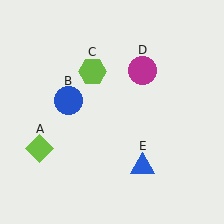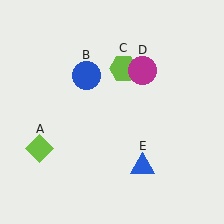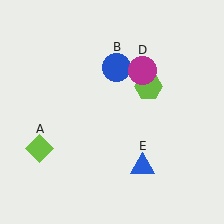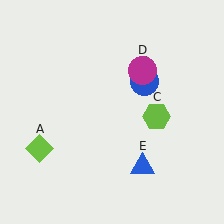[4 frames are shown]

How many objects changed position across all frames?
2 objects changed position: blue circle (object B), lime hexagon (object C).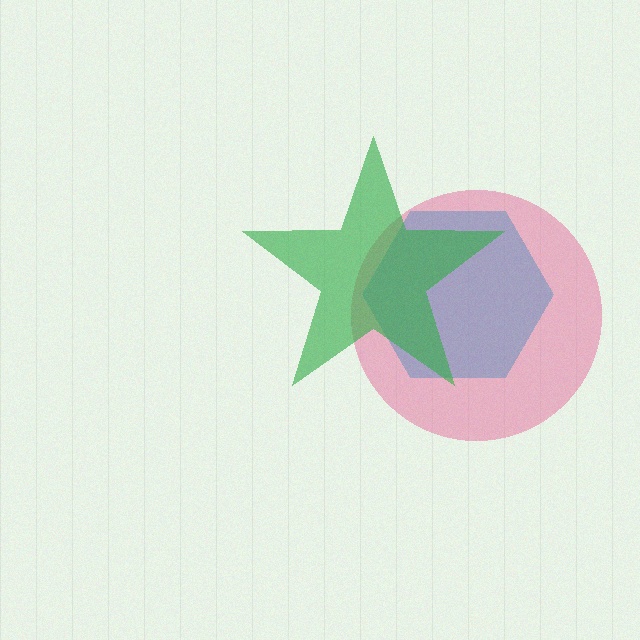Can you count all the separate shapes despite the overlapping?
Yes, there are 3 separate shapes.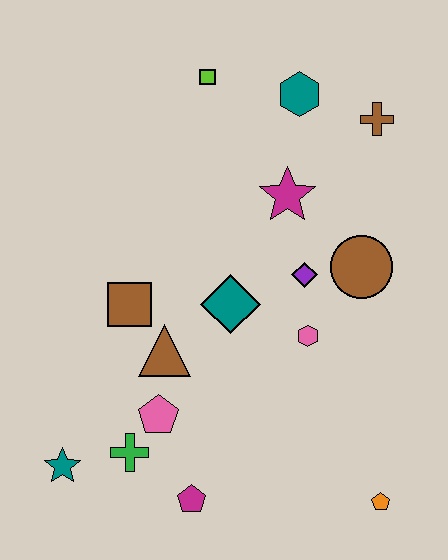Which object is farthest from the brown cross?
The teal star is farthest from the brown cross.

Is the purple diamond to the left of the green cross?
No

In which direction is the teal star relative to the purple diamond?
The teal star is to the left of the purple diamond.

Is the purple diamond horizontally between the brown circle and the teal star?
Yes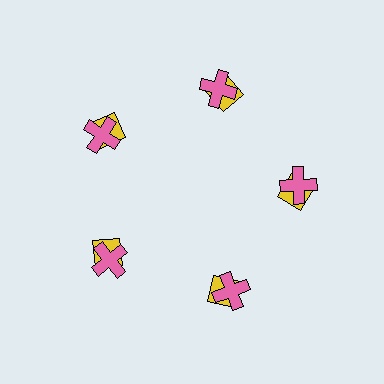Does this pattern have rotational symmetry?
Yes, this pattern has 5-fold rotational symmetry. It looks the same after rotating 72 degrees around the center.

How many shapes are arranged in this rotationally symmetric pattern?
There are 10 shapes, arranged in 5 groups of 2.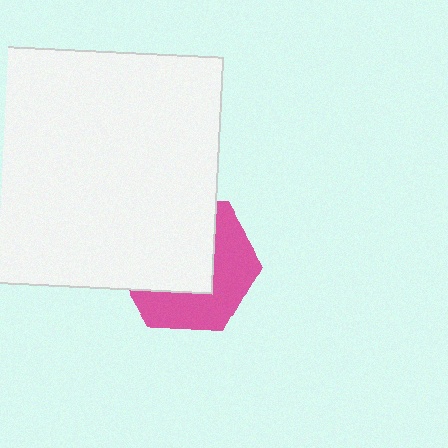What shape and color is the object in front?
The object in front is a white rectangle.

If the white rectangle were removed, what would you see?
You would see the complete pink hexagon.